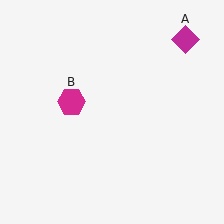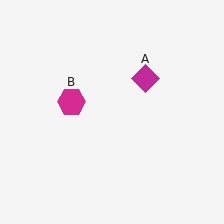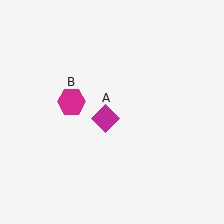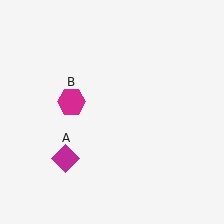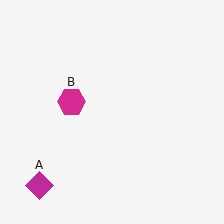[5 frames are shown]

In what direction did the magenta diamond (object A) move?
The magenta diamond (object A) moved down and to the left.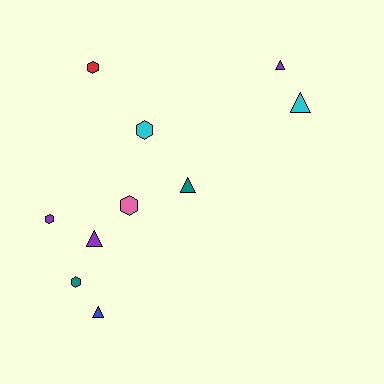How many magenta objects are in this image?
There are no magenta objects.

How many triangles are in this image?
There are 5 triangles.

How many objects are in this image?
There are 10 objects.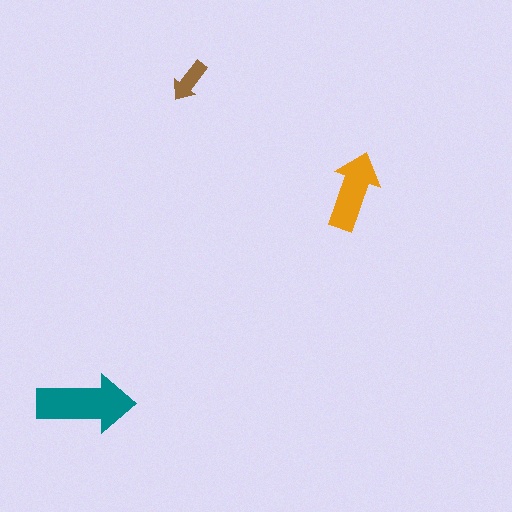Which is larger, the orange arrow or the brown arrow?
The orange one.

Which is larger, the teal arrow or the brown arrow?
The teal one.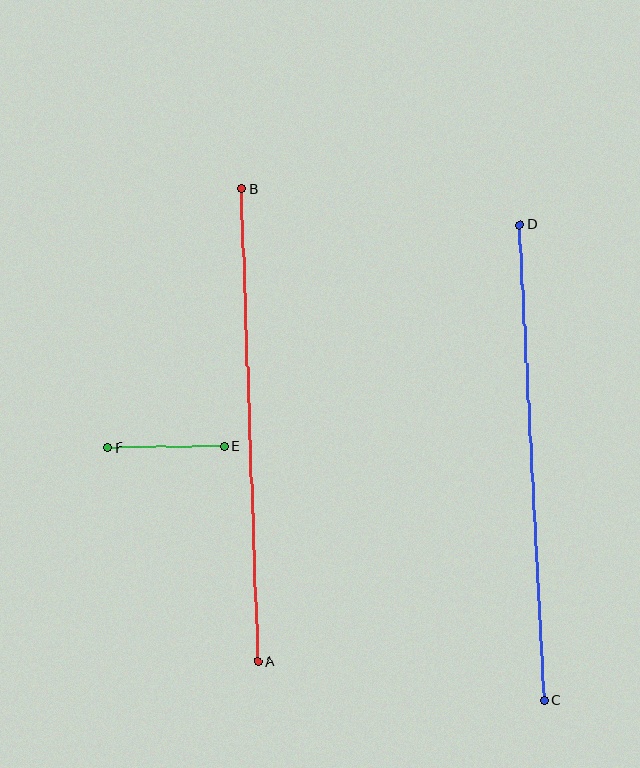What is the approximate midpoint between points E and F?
The midpoint is at approximately (166, 447) pixels.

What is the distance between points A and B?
The distance is approximately 473 pixels.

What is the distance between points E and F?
The distance is approximately 117 pixels.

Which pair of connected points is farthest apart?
Points C and D are farthest apart.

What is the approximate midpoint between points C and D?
The midpoint is at approximately (532, 462) pixels.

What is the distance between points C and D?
The distance is approximately 476 pixels.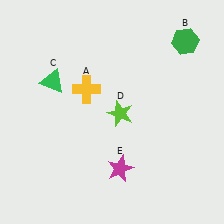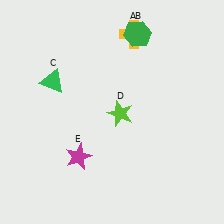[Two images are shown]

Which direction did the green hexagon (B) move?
The green hexagon (B) moved left.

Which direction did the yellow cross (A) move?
The yellow cross (A) moved up.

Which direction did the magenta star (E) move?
The magenta star (E) moved left.